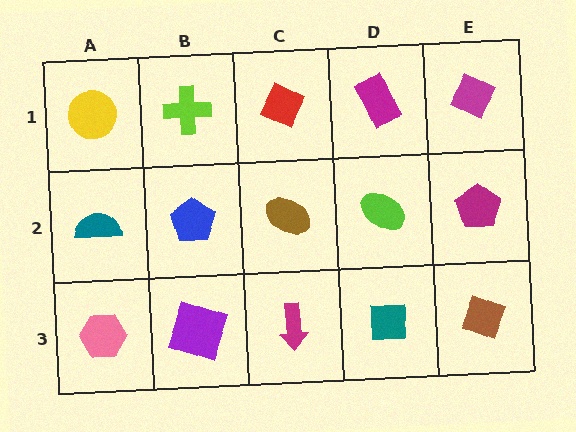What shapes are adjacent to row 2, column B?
A lime cross (row 1, column B), a purple square (row 3, column B), a teal semicircle (row 2, column A), a brown ellipse (row 2, column C).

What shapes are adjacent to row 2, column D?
A magenta rectangle (row 1, column D), a teal square (row 3, column D), a brown ellipse (row 2, column C), a magenta pentagon (row 2, column E).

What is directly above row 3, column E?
A magenta pentagon.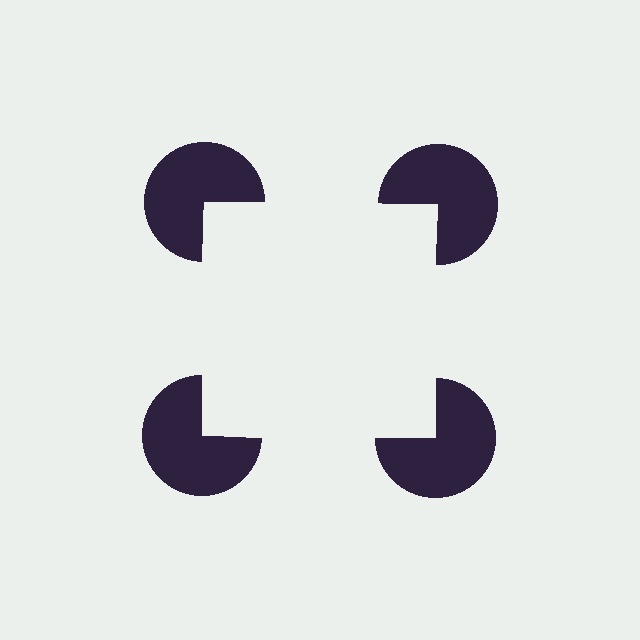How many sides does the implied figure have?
4 sides.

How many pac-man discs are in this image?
There are 4 — one at each vertex of the illusory square.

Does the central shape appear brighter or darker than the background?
It typically appears slightly brighter than the background, even though no actual brightness change is drawn.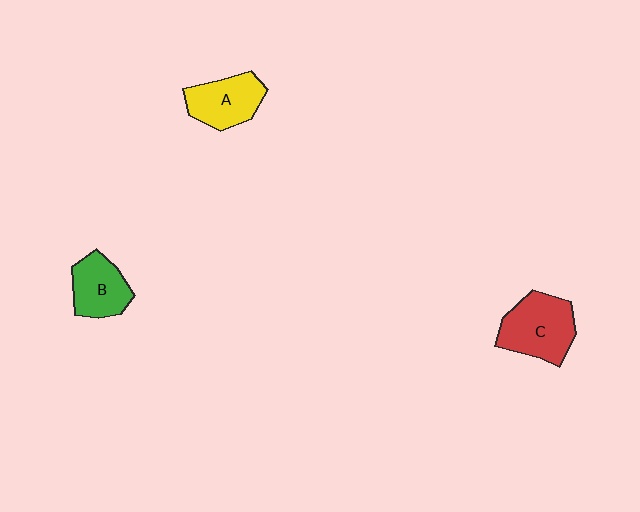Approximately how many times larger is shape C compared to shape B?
Approximately 1.3 times.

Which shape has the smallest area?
Shape B (green).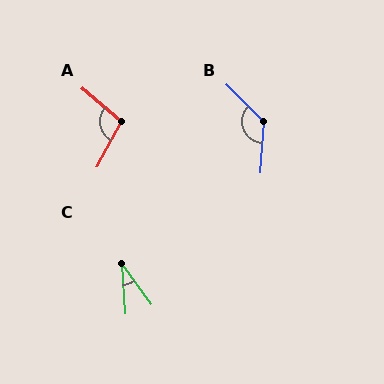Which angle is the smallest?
C, at approximately 32 degrees.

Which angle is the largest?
B, at approximately 131 degrees.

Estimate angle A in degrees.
Approximately 103 degrees.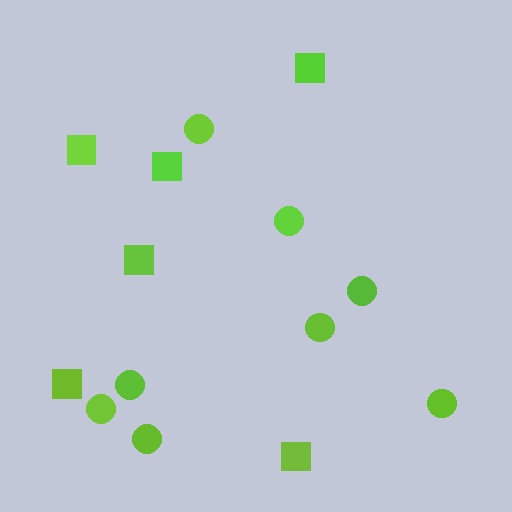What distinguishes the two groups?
There are 2 groups: one group of squares (6) and one group of circles (8).